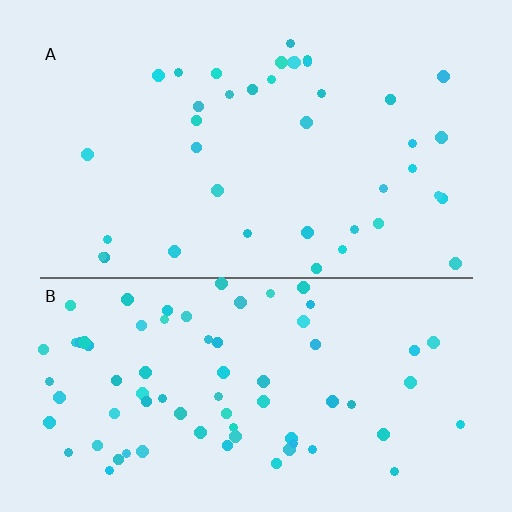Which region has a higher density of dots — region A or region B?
B (the bottom).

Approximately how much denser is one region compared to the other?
Approximately 1.9× — region B over region A.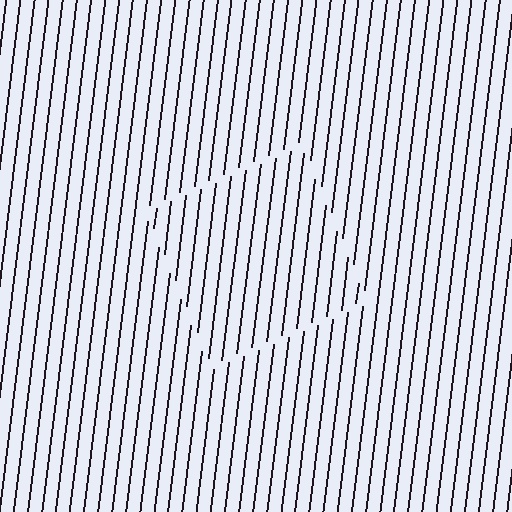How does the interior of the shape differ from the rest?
The interior of the shape contains the same grating, shifted by half a period — the contour is defined by the phase discontinuity where line-ends from the inner and outer gratings abut.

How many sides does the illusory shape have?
4 sides — the line-ends trace a square.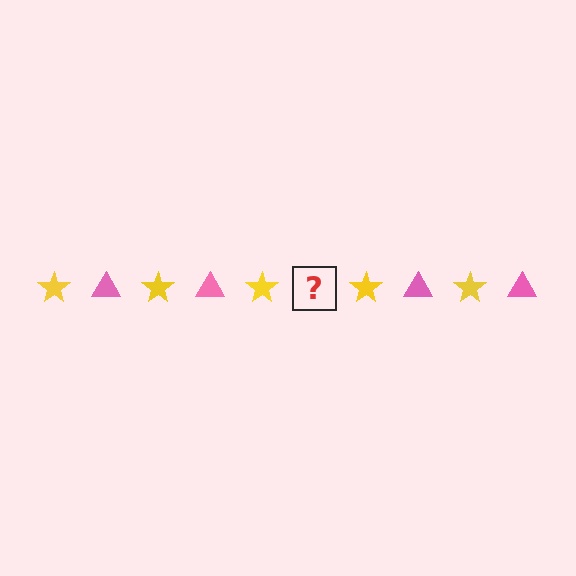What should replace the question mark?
The question mark should be replaced with a pink triangle.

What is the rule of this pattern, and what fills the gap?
The rule is that the pattern alternates between yellow star and pink triangle. The gap should be filled with a pink triangle.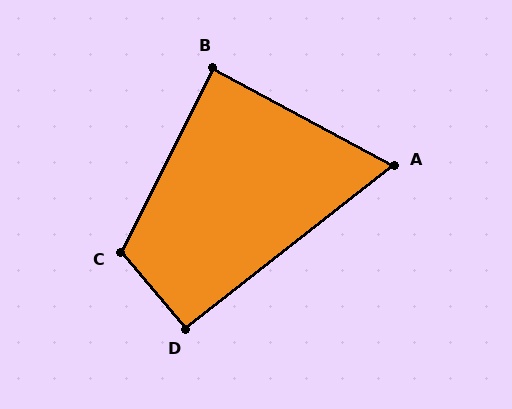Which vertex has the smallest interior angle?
A, at approximately 66 degrees.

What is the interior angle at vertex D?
Approximately 92 degrees (approximately right).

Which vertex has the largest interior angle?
C, at approximately 114 degrees.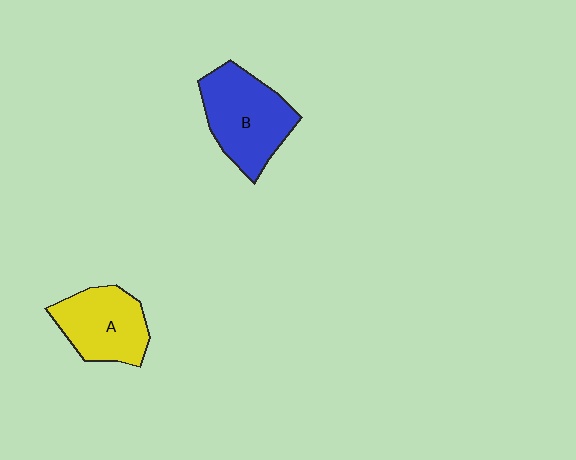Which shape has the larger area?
Shape B (blue).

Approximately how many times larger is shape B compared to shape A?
Approximately 1.2 times.